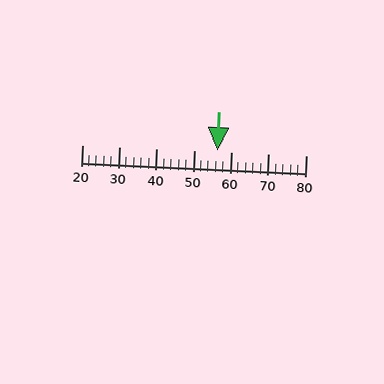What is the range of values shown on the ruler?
The ruler shows values from 20 to 80.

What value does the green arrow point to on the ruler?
The green arrow points to approximately 56.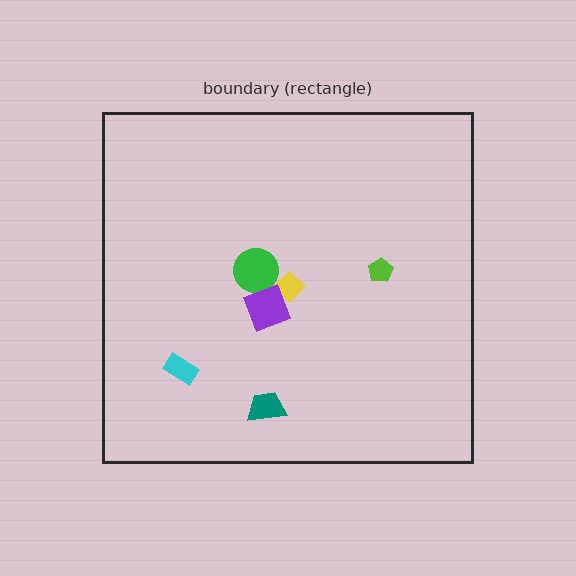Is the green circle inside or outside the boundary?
Inside.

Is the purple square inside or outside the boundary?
Inside.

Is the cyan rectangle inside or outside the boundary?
Inside.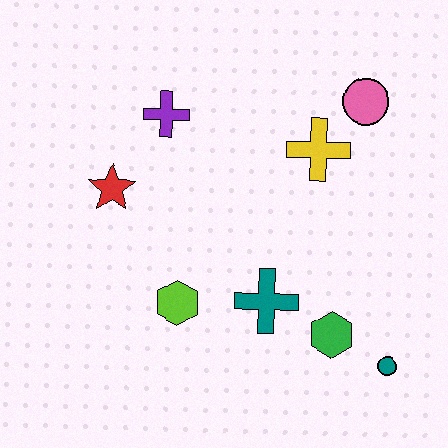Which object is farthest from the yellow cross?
The teal circle is farthest from the yellow cross.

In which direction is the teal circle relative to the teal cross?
The teal circle is to the right of the teal cross.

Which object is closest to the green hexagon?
The teal circle is closest to the green hexagon.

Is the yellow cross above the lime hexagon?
Yes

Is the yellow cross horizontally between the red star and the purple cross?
No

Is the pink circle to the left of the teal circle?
Yes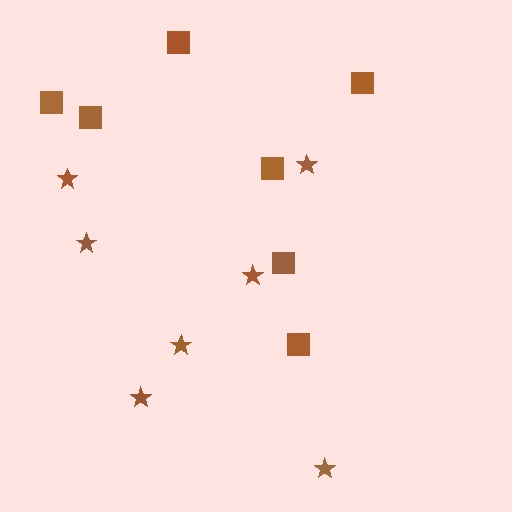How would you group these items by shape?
There are 2 groups: one group of stars (7) and one group of squares (7).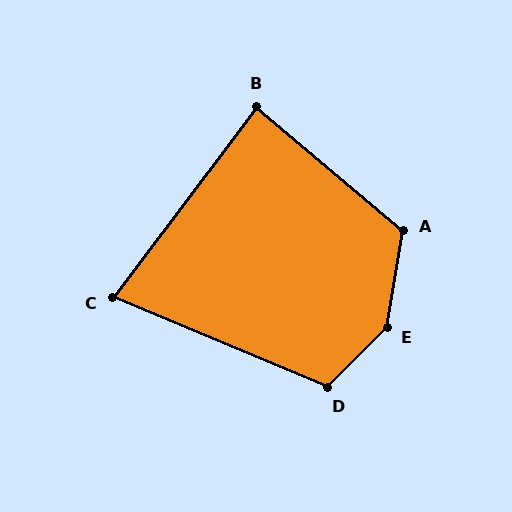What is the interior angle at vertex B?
Approximately 87 degrees (approximately right).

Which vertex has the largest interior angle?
E, at approximately 144 degrees.